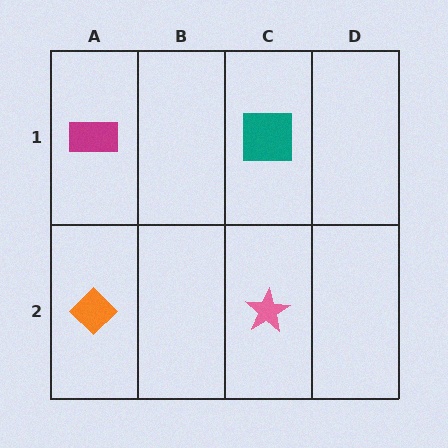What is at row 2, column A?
An orange diamond.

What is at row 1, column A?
A magenta rectangle.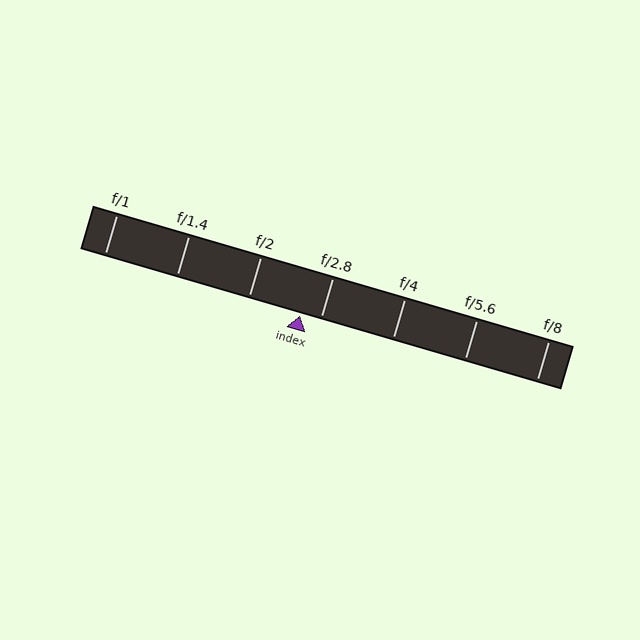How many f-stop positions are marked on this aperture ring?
There are 7 f-stop positions marked.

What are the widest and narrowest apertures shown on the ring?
The widest aperture shown is f/1 and the narrowest is f/8.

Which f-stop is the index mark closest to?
The index mark is closest to f/2.8.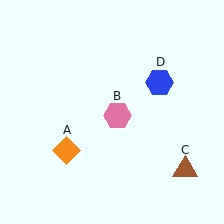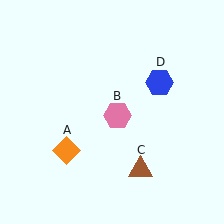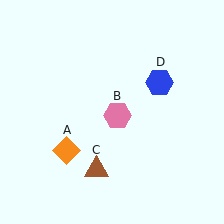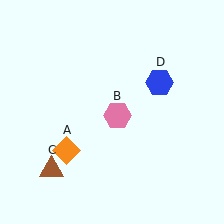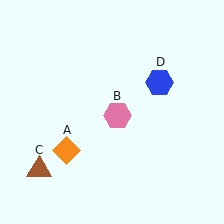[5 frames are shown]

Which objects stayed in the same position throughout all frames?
Orange diamond (object A) and pink hexagon (object B) and blue hexagon (object D) remained stationary.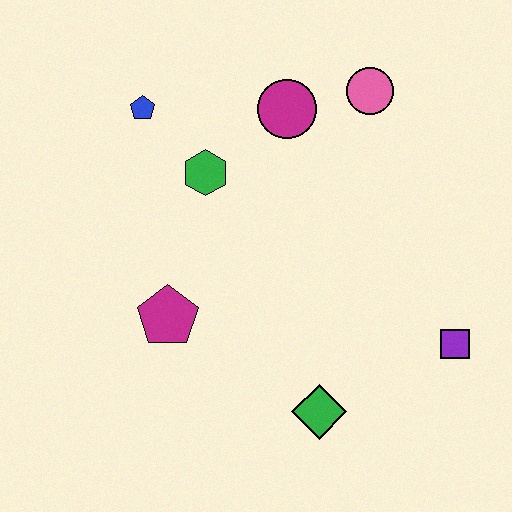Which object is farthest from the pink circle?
The green diamond is farthest from the pink circle.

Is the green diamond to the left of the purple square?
Yes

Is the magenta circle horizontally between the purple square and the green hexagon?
Yes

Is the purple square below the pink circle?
Yes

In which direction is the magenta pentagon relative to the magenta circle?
The magenta pentagon is below the magenta circle.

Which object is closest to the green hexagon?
The blue pentagon is closest to the green hexagon.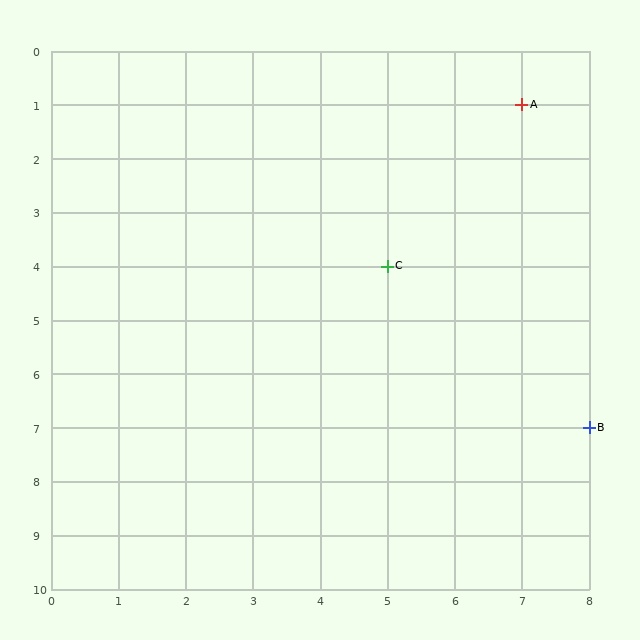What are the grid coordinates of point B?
Point B is at grid coordinates (8, 7).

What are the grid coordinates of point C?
Point C is at grid coordinates (5, 4).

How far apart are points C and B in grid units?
Points C and B are 3 columns and 3 rows apart (about 4.2 grid units diagonally).